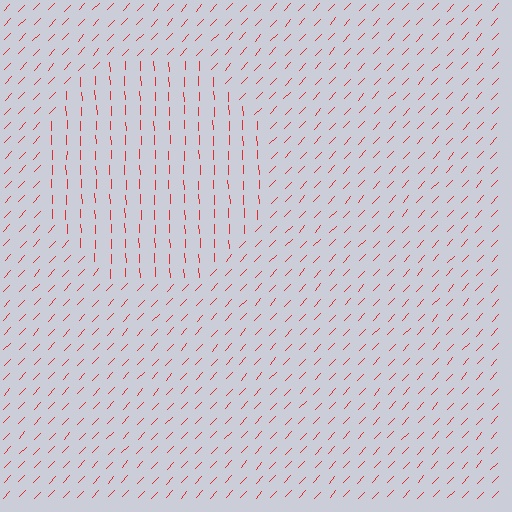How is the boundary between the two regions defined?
The boundary is defined purely by a change in line orientation (approximately 45 degrees difference). All lines are the same color and thickness.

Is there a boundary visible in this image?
Yes, there is a texture boundary formed by a change in line orientation.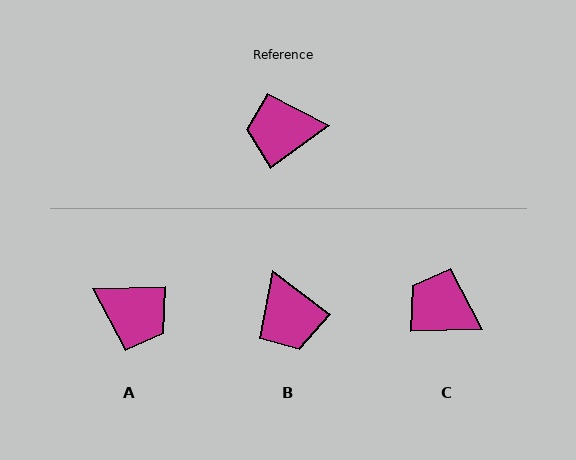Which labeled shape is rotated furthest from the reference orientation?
A, about 145 degrees away.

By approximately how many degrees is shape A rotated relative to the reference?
Approximately 145 degrees counter-clockwise.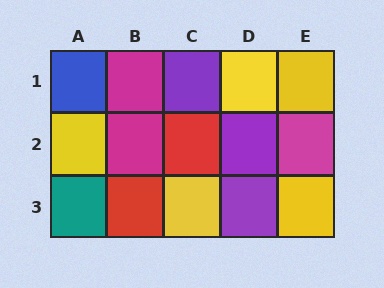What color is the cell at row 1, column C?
Purple.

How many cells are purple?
3 cells are purple.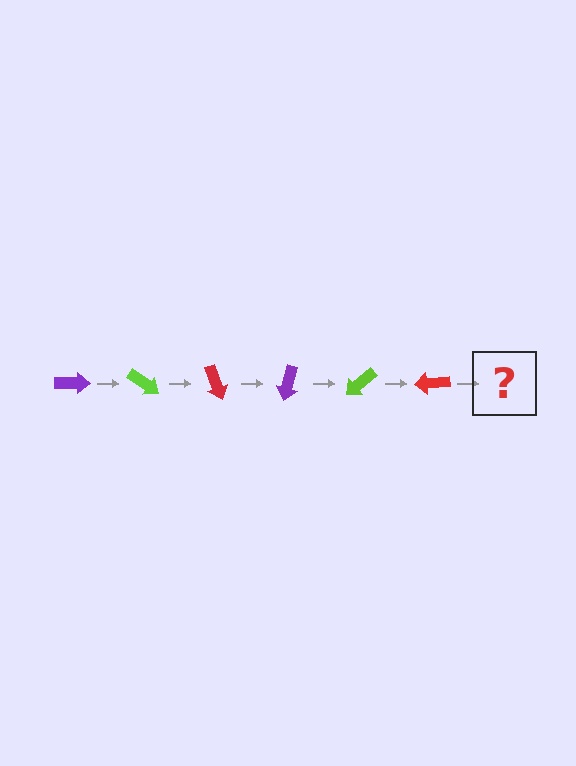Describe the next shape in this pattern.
It should be a purple arrow, rotated 210 degrees from the start.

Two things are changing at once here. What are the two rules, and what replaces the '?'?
The two rules are that it rotates 35 degrees each step and the color cycles through purple, lime, and red. The '?' should be a purple arrow, rotated 210 degrees from the start.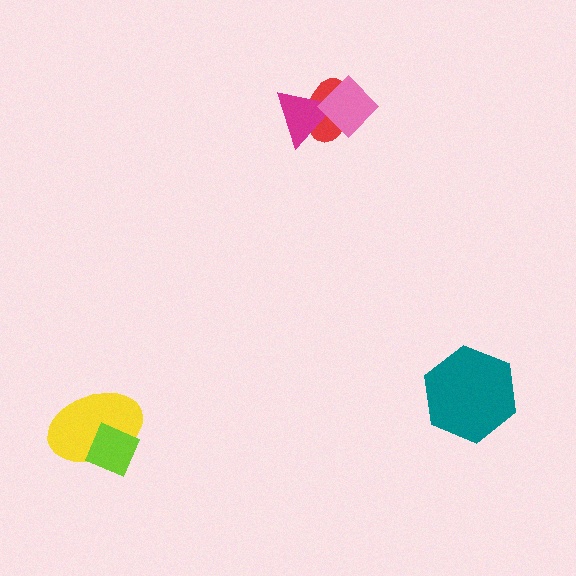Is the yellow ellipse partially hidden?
Yes, it is partially covered by another shape.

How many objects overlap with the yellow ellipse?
1 object overlaps with the yellow ellipse.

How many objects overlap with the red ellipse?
2 objects overlap with the red ellipse.